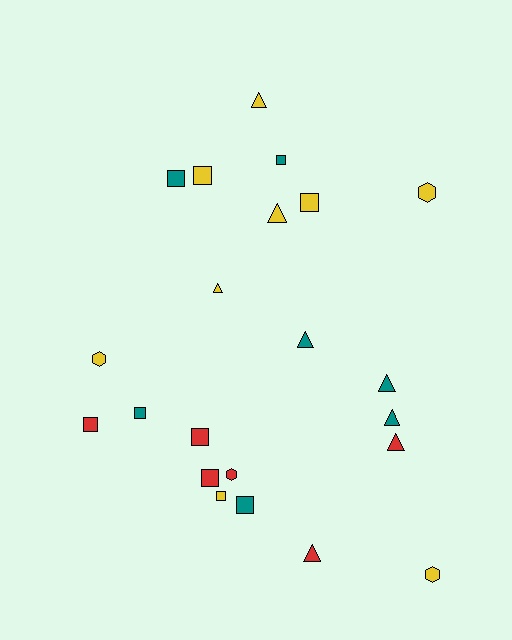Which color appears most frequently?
Yellow, with 9 objects.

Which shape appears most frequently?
Square, with 10 objects.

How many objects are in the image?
There are 22 objects.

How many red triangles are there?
There are 2 red triangles.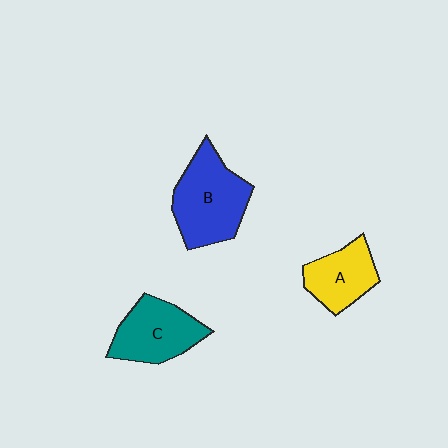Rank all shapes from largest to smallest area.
From largest to smallest: B (blue), C (teal), A (yellow).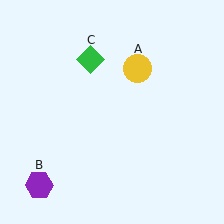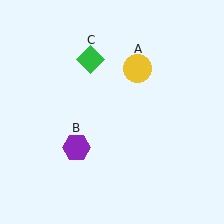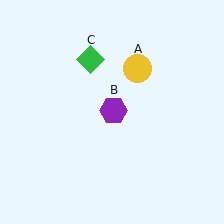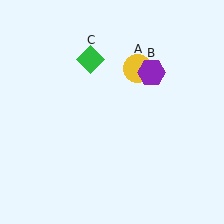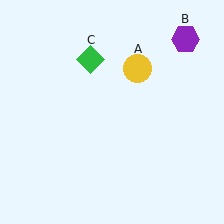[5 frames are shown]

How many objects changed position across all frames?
1 object changed position: purple hexagon (object B).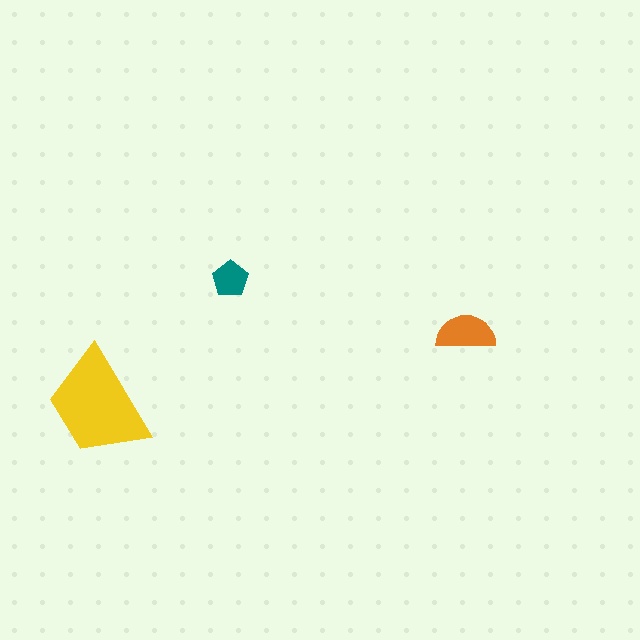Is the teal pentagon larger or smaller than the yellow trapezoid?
Smaller.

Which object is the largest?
The yellow trapezoid.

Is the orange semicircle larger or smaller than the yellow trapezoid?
Smaller.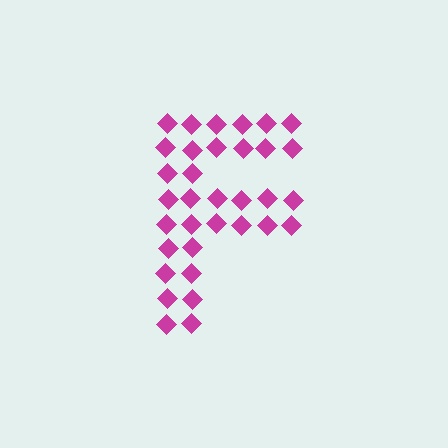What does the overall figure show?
The overall figure shows the letter F.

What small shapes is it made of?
It is made of small diamonds.